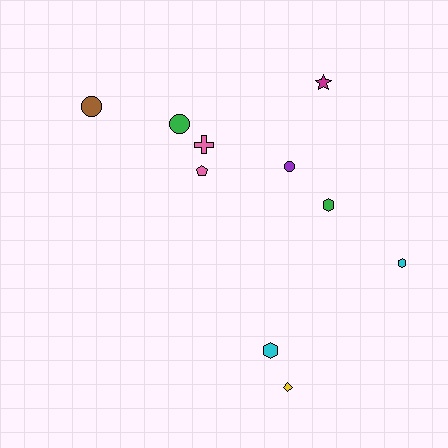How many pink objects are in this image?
There are 2 pink objects.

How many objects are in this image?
There are 10 objects.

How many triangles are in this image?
There are no triangles.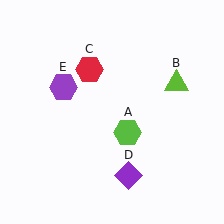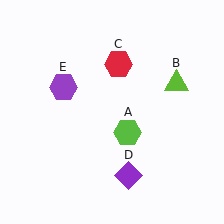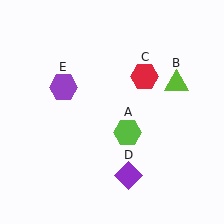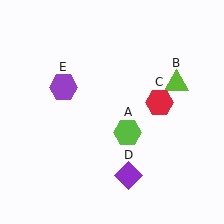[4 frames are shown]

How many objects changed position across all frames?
1 object changed position: red hexagon (object C).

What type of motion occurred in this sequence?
The red hexagon (object C) rotated clockwise around the center of the scene.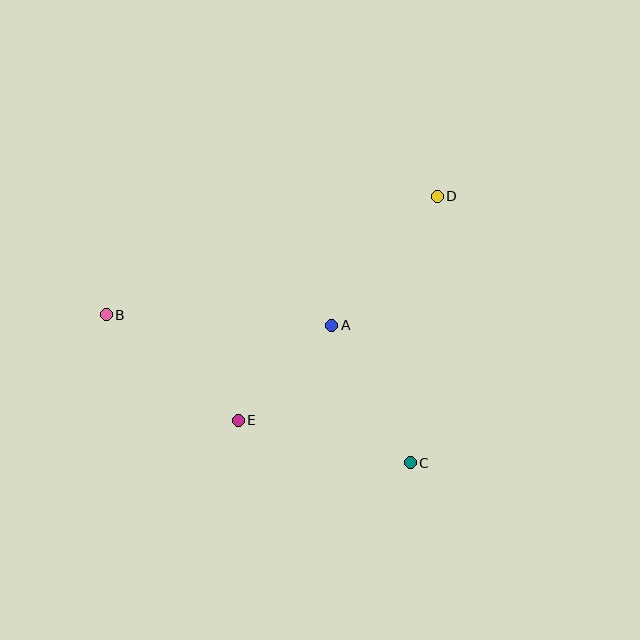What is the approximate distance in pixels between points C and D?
The distance between C and D is approximately 268 pixels.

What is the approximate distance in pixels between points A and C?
The distance between A and C is approximately 158 pixels.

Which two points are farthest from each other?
Points B and D are farthest from each other.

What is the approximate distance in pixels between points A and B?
The distance between A and B is approximately 226 pixels.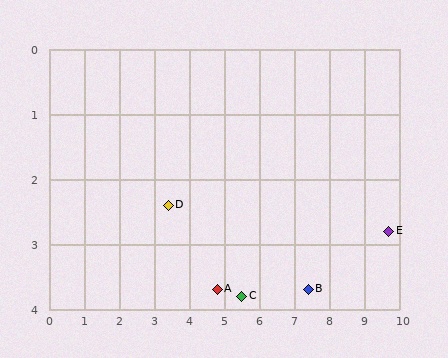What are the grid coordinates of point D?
Point D is at approximately (3.4, 2.4).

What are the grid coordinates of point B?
Point B is at approximately (7.4, 3.7).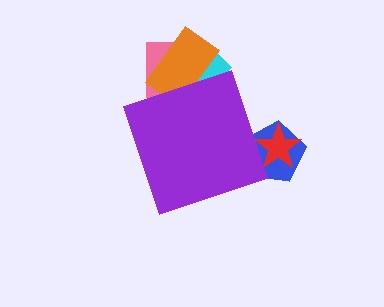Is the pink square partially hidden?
Yes, the pink square is partially hidden behind the purple diamond.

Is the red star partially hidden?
Yes, the red star is partially hidden behind the purple diamond.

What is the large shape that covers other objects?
A purple diamond.